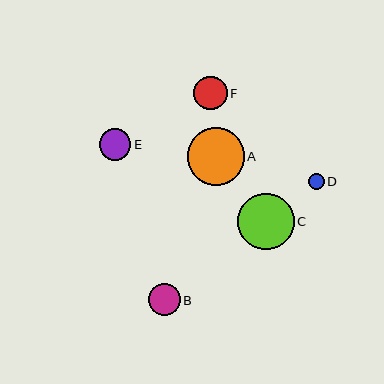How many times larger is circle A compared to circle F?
Circle A is approximately 1.7 times the size of circle F.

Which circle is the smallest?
Circle D is the smallest with a size of approximately 16 pixels.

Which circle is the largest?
Circle A is the largest with a size of approximately 57 pixels.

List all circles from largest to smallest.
From largest to smallest: A, C, F, E, B, D.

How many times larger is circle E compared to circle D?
Circle E is approximately 1.9 times the size of circle D.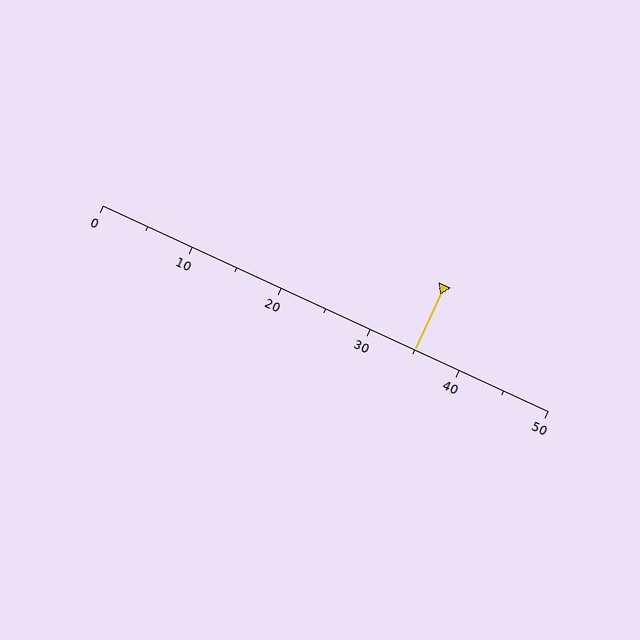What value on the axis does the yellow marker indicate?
The marker indicates approximately 35.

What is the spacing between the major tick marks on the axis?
The major ticks are spaced 10 apart.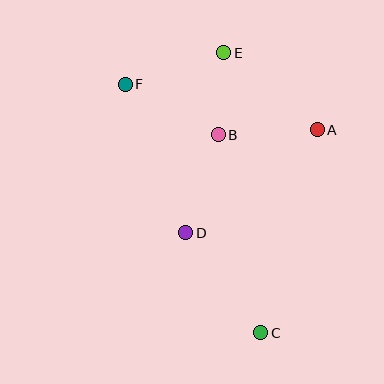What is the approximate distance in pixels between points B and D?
The distance between B and D is approximately 103 pixels.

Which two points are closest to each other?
Points B and E are closest to each other.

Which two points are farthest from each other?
Points C and F are farthest from each other.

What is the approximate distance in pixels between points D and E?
The distance between D and E is approximately 184 pixels.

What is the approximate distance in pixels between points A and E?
The distance between A and E is approximately 121 pixels.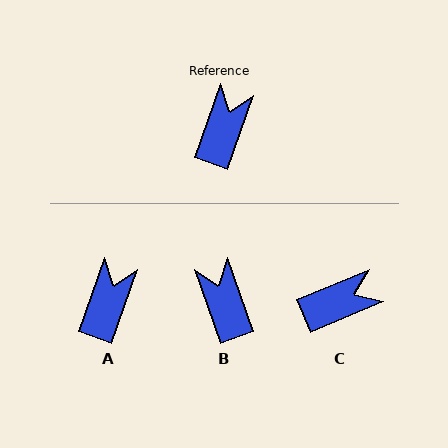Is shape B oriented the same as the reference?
No, it is off by about 38 degrees.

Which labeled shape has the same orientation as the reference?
A.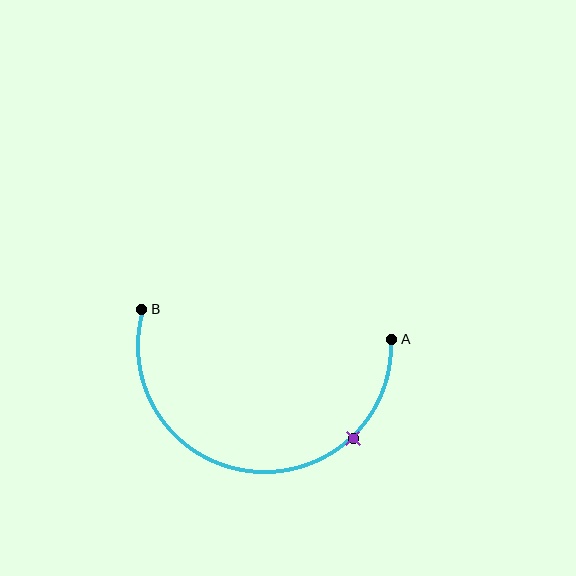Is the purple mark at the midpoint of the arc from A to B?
No. The purple mark lies on the arc but is closer to endpoint A. The arc midpoint would be at the point on the curve equidistant along the arc from both A and B.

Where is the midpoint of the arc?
The arc midpoint is the point on the curve farthest from the straight line joining A and B. It sits below that line.